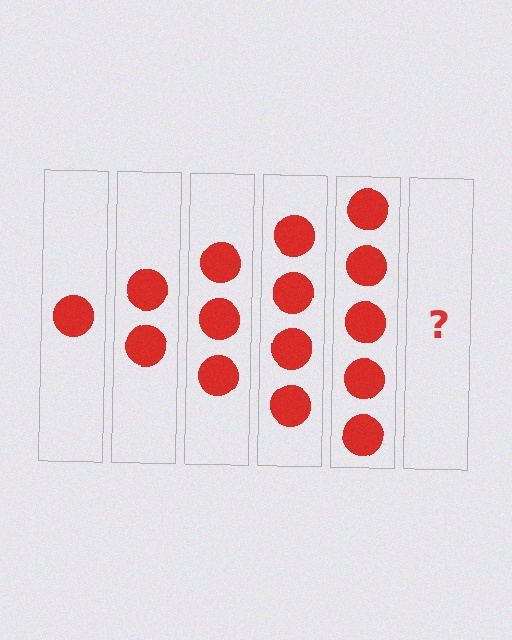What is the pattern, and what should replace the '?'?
The pattern is that each step adds one more circle. The '?' should be 6 circles.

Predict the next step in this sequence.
The next step is 6 circles.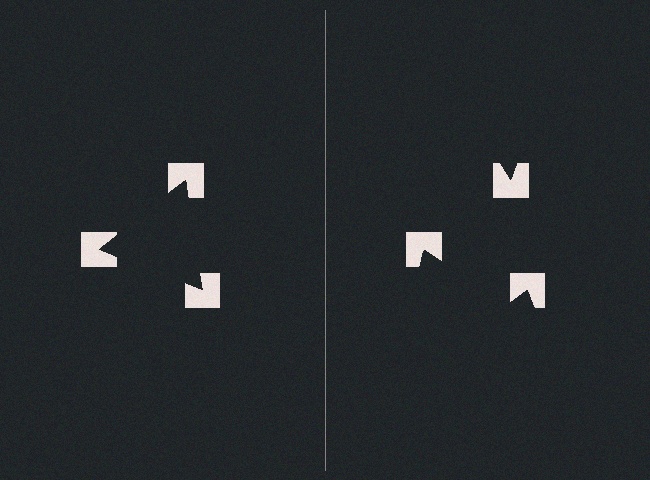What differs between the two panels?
The notched squares are positioned identically on both sides; only the wedge orientations differ. On the left they align to a triangle; on the right they are misaligned.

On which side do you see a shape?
An illusory triangle appears on the left side. On the right side the wedge cuts are rotated, so no coherent shape forms.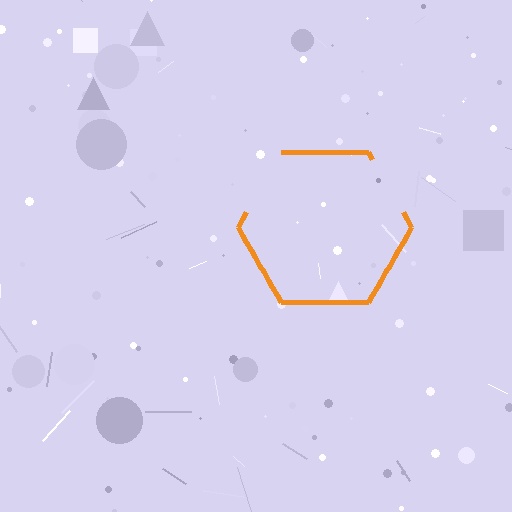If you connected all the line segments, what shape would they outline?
They would outline a hexagon.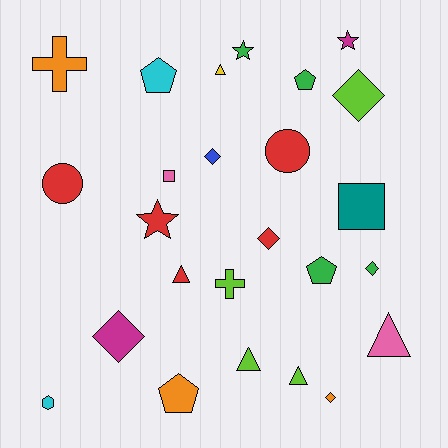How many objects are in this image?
There are 25 objects.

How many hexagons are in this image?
There is 1 hexagon.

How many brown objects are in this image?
There are no brown objects.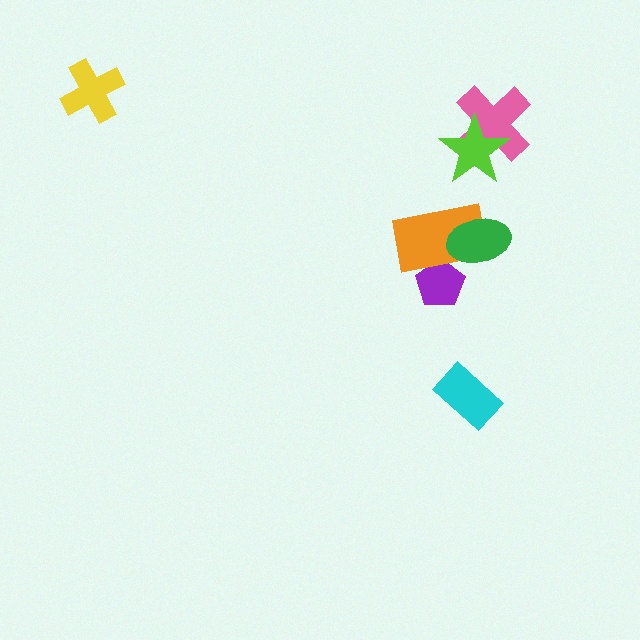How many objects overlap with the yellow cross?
0 objects overlap with the yellow cross.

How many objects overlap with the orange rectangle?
2 objects overlap with the orange rectangle.